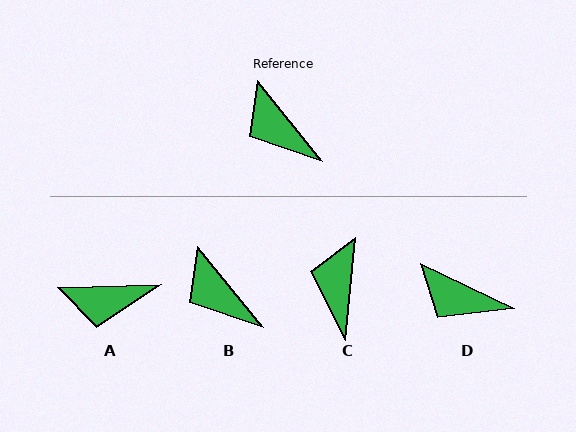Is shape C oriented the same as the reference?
No, it is off by about 44 degrees.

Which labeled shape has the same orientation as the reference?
B.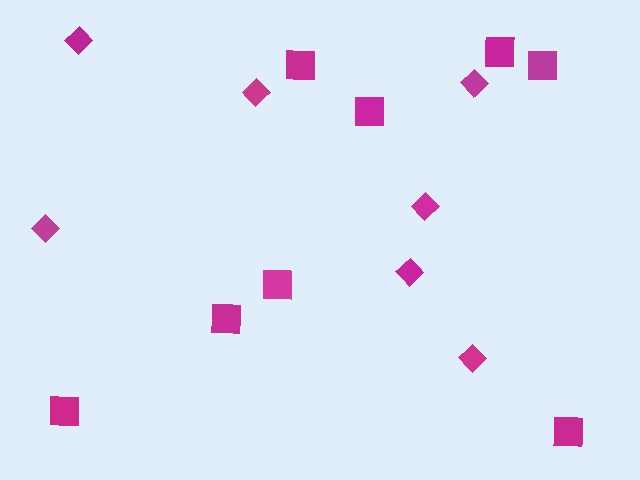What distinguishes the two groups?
There are 2 groups: one group of squares (8) and one group of diamonds (7).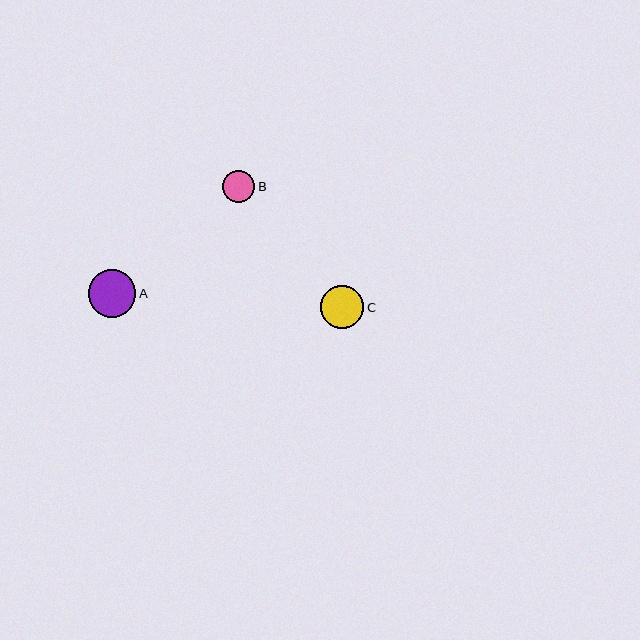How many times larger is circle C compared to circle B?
Circle C is approximately 1.4 times the size of circle B.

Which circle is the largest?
Circle A is the largest with a size of approximately 48 pixels.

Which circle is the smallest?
Circle B is the smallest with a size of approximately 32 pixels.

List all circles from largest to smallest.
From largest to smallest: A, C, B.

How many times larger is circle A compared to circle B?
Circle A is approximately 1.5 times the size of circle B.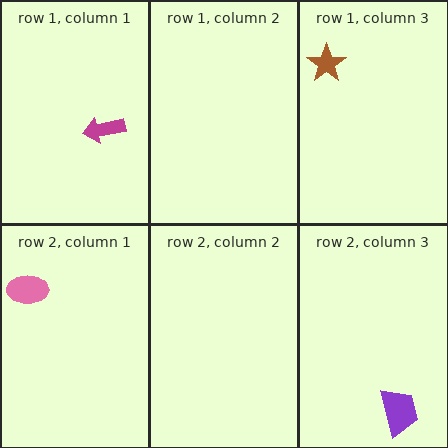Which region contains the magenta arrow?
The row 1, column 1 region.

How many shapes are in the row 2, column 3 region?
1.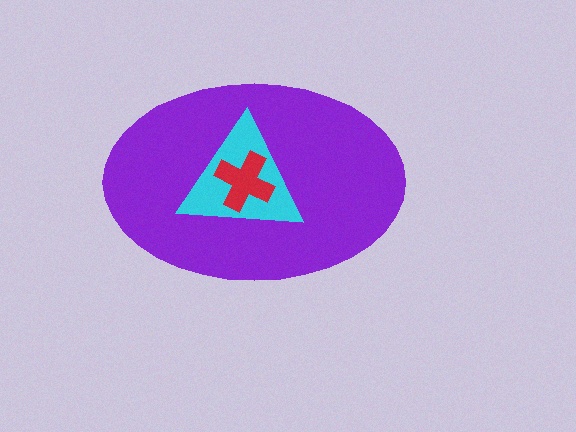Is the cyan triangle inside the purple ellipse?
Yes.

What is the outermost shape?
The purple ellipse.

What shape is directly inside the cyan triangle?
The red cross.